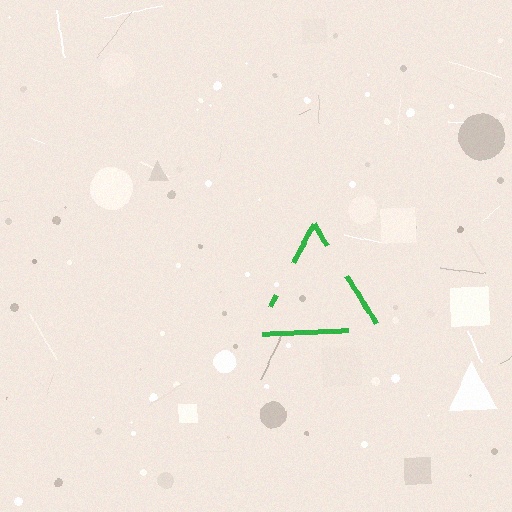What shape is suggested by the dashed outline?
The dashed outline suggests a triangle.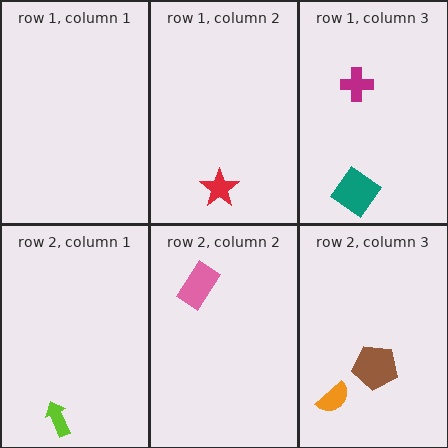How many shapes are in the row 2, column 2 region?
1.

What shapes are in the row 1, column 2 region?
The red star.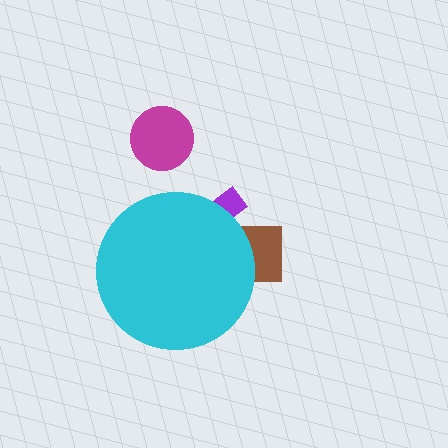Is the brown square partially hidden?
Yes, the brown square is partially hidden behind the cyan circle.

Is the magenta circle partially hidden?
No, the magenta circle is fully visible.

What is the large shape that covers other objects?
A cyan circle.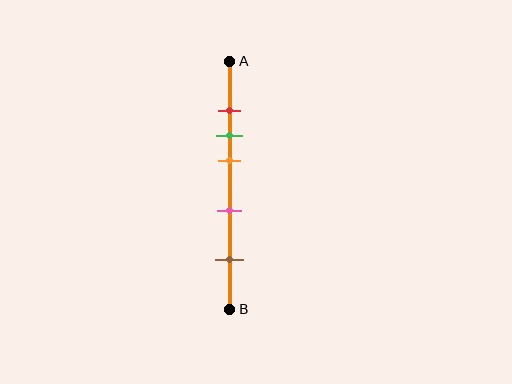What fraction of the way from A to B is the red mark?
The red mark is approximately 20% (0.2) of the way from A to B.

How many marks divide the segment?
There are 5 marks dividing the segment.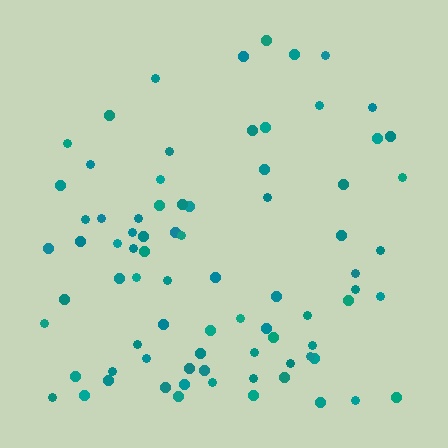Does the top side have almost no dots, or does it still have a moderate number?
Still a moderate number, just noticeably fewer than the bottom.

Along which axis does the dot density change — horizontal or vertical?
Vertical.